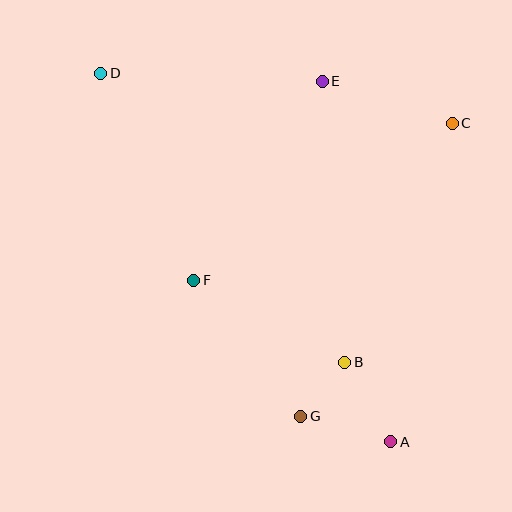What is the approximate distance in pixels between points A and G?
The distance between A and G is approximately 94 pixels.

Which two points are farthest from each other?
Points A and D are farthest from each other.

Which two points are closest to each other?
Points B and G are closest to each other.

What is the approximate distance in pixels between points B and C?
The distance between B and C is approximately 262 pixels.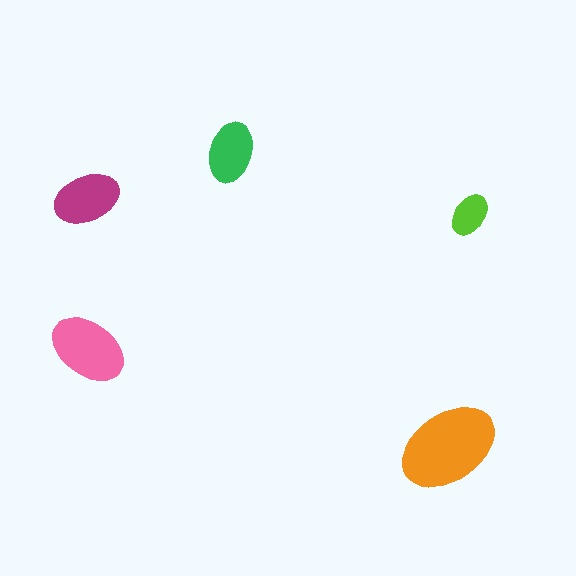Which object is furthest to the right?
The lime ellipse is rightmost.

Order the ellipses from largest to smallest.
the orange one, the pink one, the magenta one, the green one, the lime one.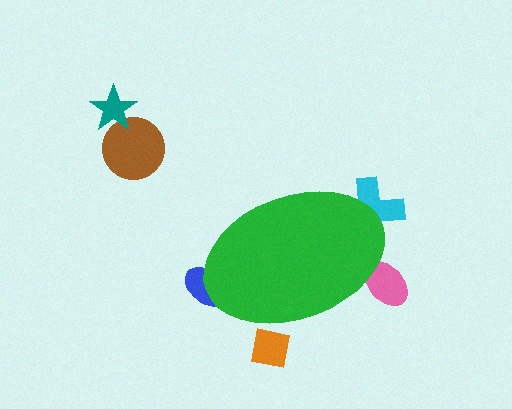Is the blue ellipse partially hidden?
Yes, the blue ellipse is partially hidden behind the green ellipse.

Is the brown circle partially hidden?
No, the brown circle is fully visible.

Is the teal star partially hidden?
No, the teal star is fully visible.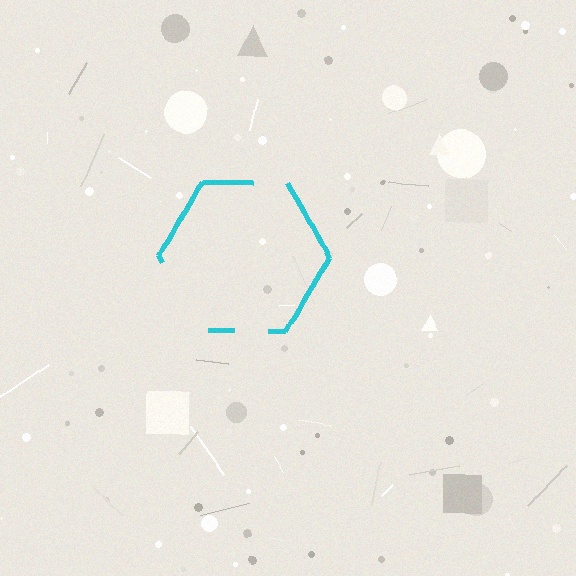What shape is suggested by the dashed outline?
The dashed outline suggests a hexagon.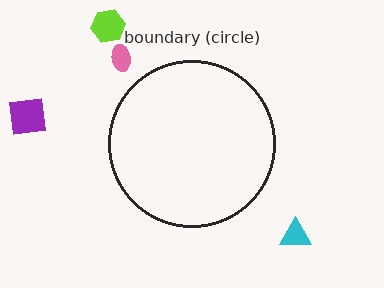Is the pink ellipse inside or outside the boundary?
Outside.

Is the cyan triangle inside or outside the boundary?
Outside.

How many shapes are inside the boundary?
0 inside, 4 outside.